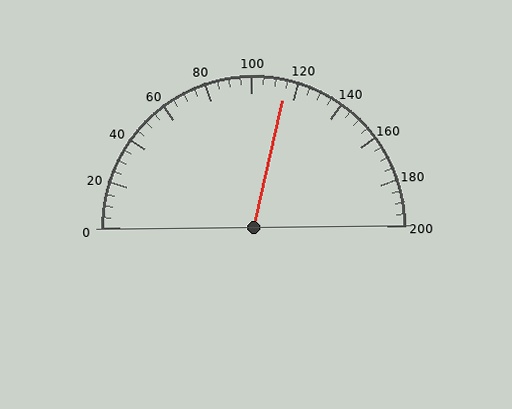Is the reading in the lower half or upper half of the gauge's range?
The reading is in the upper half of the range (0 to 200).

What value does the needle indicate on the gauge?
The needle indicates approximately 115.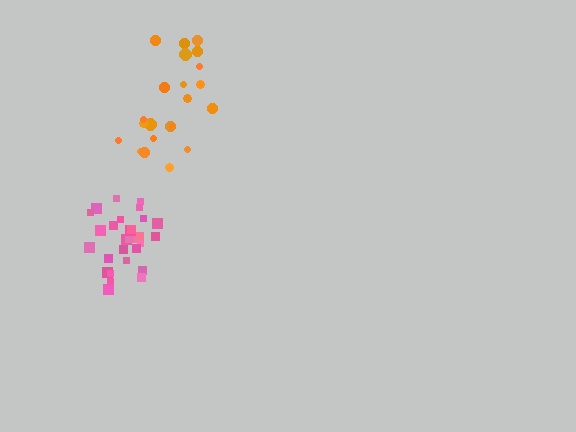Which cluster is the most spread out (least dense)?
Orange.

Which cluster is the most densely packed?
Pink.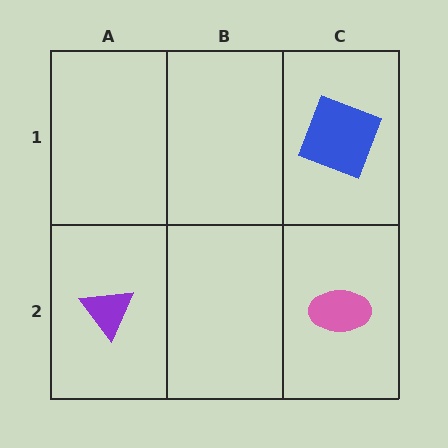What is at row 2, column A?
A purple triangle.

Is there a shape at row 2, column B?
No, that cell is empty.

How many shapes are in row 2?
2 shapes.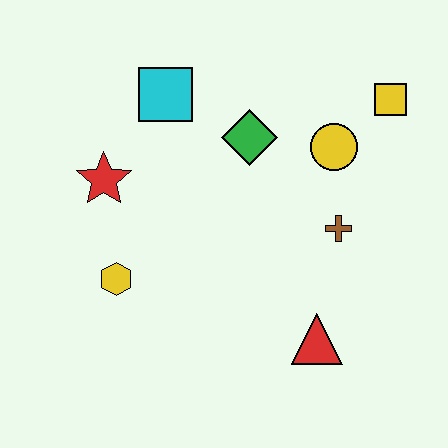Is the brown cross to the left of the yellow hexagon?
No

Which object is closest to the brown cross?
The yellow circle is closest to the brown cross.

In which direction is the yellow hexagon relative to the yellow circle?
The yellow hexagon is to the left of the yellow circle.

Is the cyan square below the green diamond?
No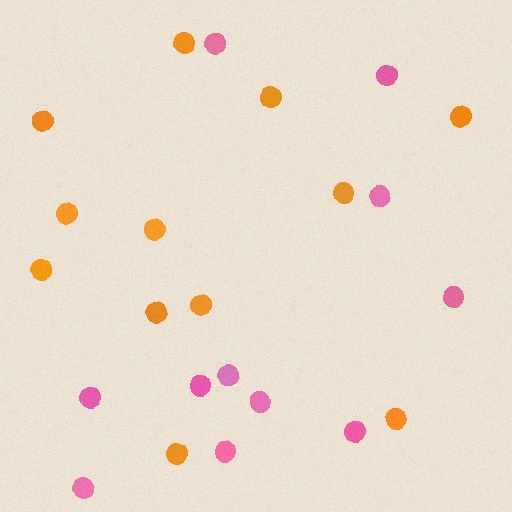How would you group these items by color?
There are 2 groups: one group of orange circles (12) and one group of pink circles (11).